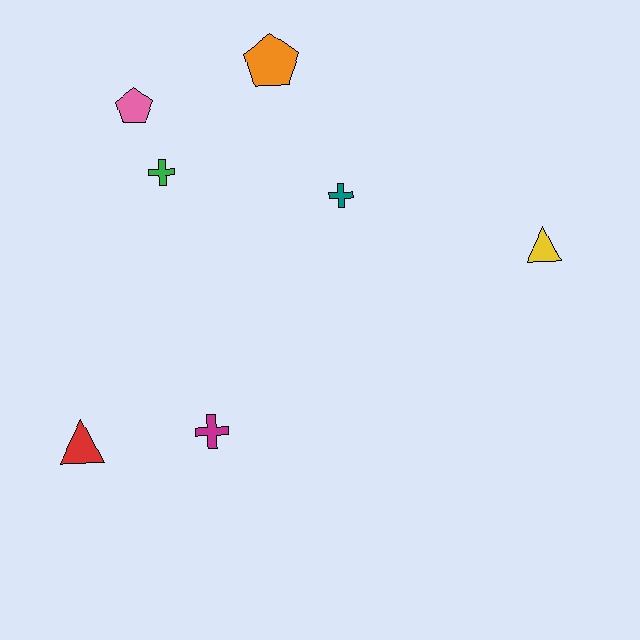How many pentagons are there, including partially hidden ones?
There are 2 pentagons.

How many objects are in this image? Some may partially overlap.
There are 7 objects.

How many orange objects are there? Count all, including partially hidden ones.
There is 1 orange object.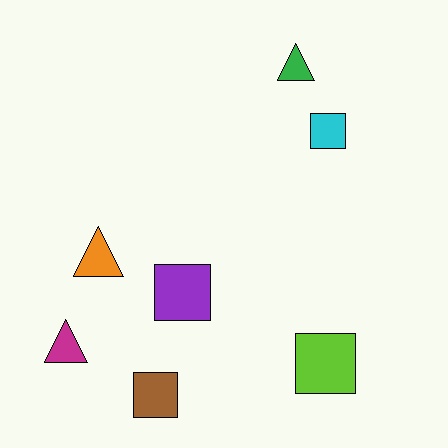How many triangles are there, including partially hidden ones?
There are 3 triangles.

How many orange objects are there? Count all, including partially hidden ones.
There is 1 orange object.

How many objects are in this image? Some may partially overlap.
There are 7 objects.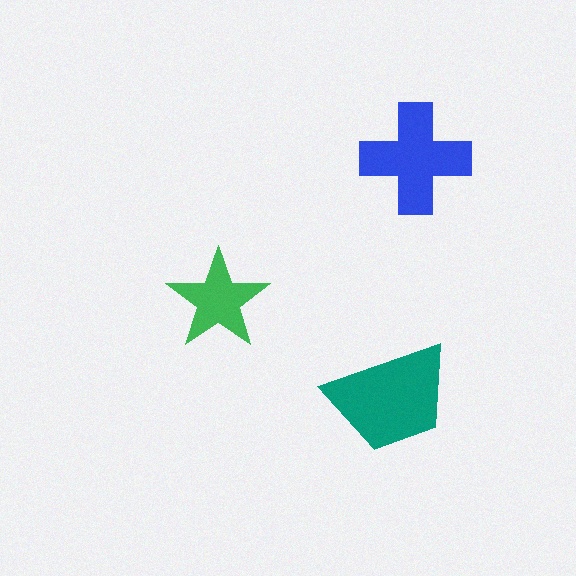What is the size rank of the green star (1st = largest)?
3rd.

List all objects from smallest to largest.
The green star, the blue cross, the teal trapezoid.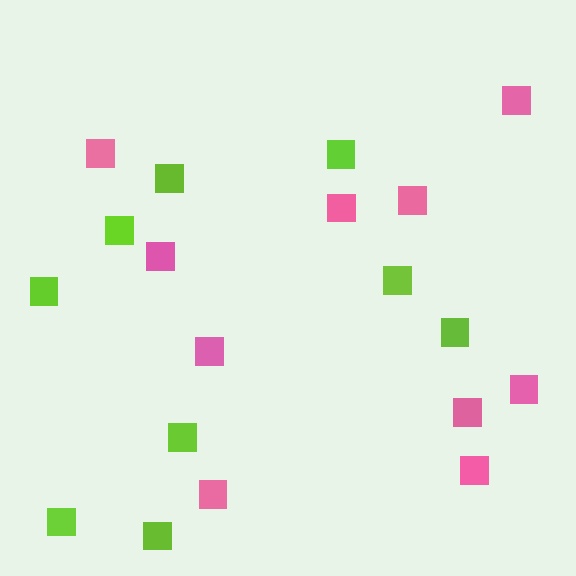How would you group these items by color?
There are 2 groups: one group of pink squares (10) and one group of lime squares (9).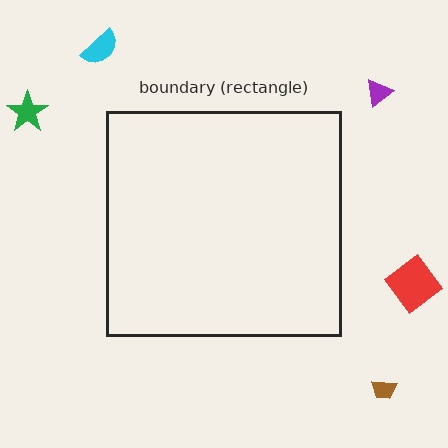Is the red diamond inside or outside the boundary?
Outside.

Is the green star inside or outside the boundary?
Outside.